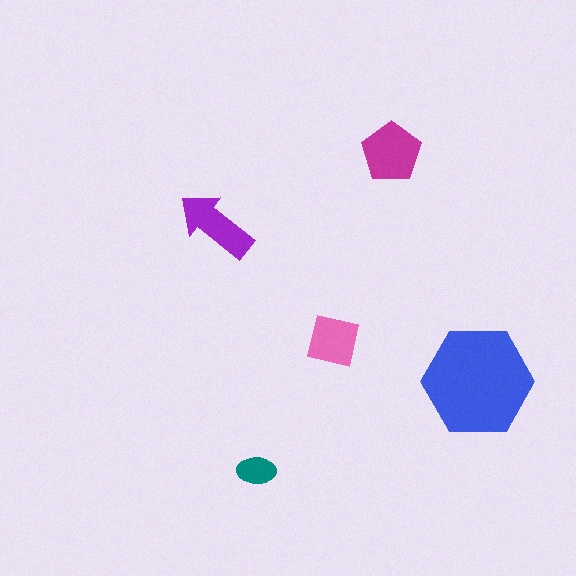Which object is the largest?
The blue hexagon.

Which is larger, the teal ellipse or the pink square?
The pink square.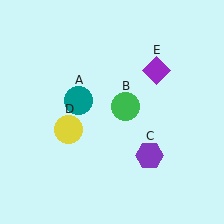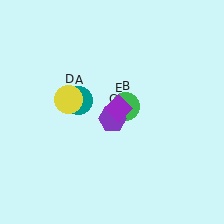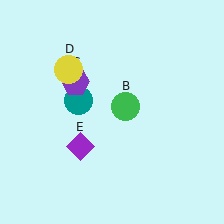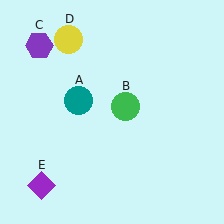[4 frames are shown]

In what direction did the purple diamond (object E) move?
The purple diamond (object E) moved down and to the left.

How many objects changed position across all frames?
3 objects changed position: purple hexagon (object C), yellow circle (object D), purple diamond (object E).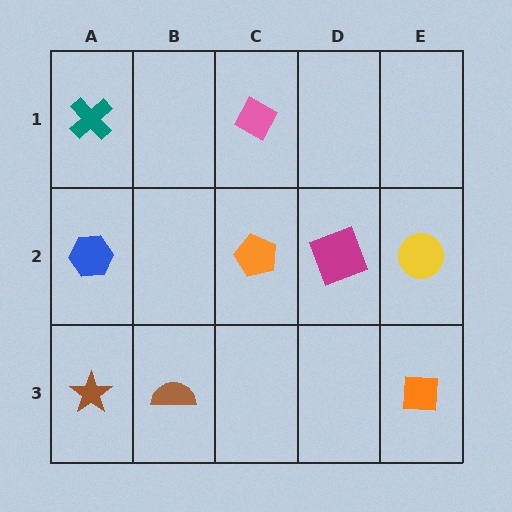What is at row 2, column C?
An orange pentagon.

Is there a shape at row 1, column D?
No, that cell is empty.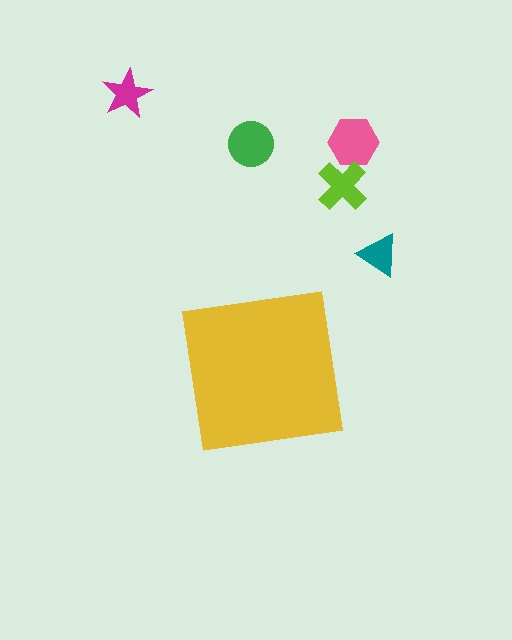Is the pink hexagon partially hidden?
No, the pink hexagon is fully visible.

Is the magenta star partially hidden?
No, the magenta star is fully visible.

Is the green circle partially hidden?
No, the green circle is fully visible.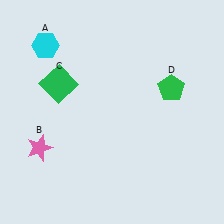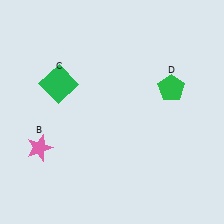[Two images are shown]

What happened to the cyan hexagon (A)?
The cyan hexagon (A) was removed in Image 2. It was in the top-left area of Image 1.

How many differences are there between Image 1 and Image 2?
There is 1 difference between the two images.